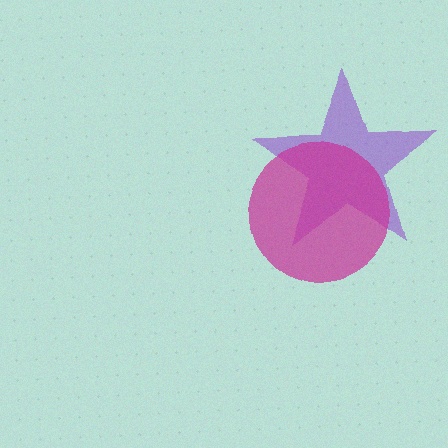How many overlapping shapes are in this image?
There are 2 overlapping shapes in the image.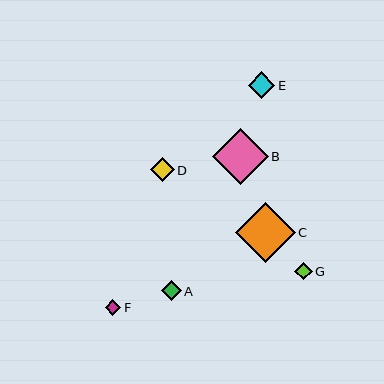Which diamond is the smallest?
Diamond F is the smallest with a size of approximately 16 pixels.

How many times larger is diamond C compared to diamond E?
Diamond C is approximately 2.3 times the size of diamond E.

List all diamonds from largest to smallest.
From largest to smallest: C, B, E, D, A, G, F.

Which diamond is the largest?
Diamond C is the largest with a size of approximately 60 pixels.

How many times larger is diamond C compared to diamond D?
Diamond C is approximately 2.5 times the size of diamond D.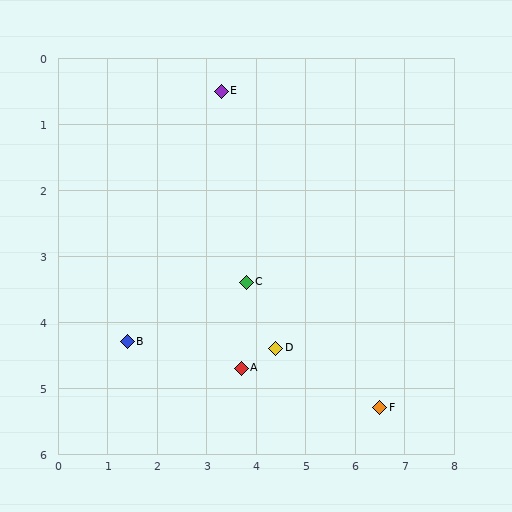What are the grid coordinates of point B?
Point B is at approximately (1.4, 4.3).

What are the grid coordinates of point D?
Point D is at approximately (4.4, 4.4).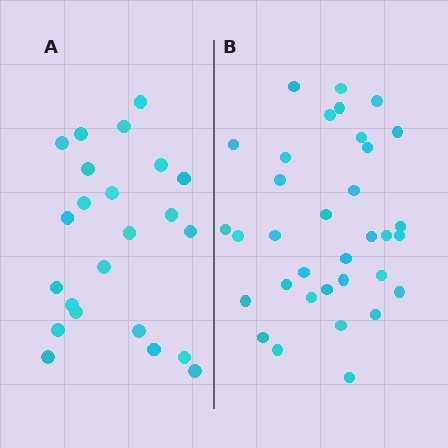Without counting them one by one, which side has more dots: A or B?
Region B (the right region) has more dots.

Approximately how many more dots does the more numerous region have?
Region B has roughly 12 or so more dots than region A.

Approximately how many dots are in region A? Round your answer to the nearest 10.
About 20 dots. (The exact count is 23, which rounds to 20.)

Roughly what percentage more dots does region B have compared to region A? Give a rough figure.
About 50% more.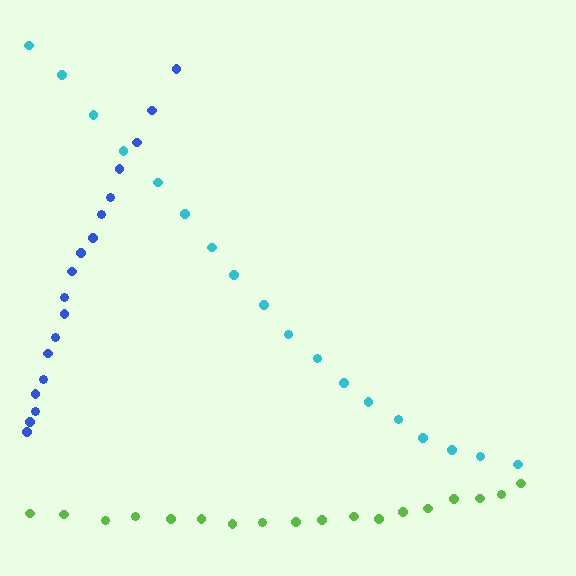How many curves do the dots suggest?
There are 3 distinct paths.